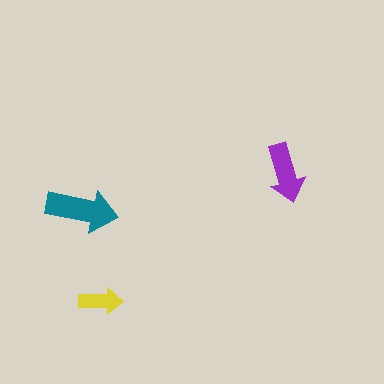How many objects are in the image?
There are 3 objects in the image.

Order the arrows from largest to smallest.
the teal one, the purple one, the yellow one.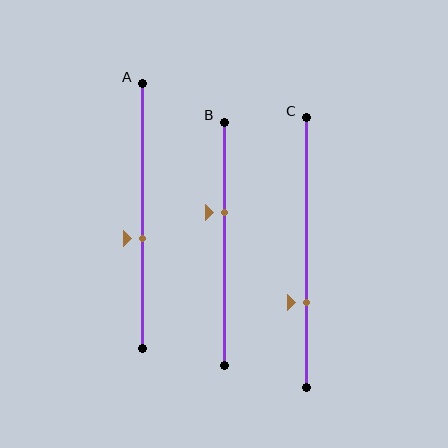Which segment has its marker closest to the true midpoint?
Segment A has its marker closest to the true midpoint.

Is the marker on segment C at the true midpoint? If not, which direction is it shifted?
No, the marker on segment C is shifted downward by about 19% of the segment length.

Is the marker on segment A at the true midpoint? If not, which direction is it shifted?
No, the marker on segment A is shifted downward by about 9% of the segment length.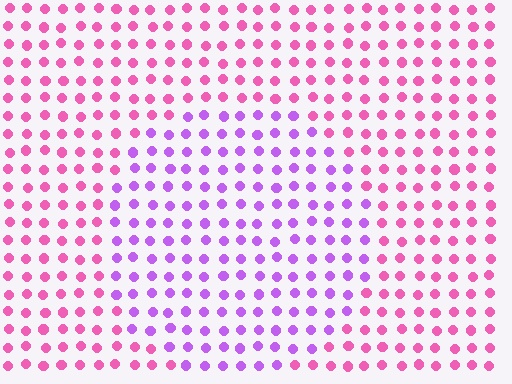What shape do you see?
I see a circle.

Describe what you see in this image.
The image is filled with small pink elements in a uniform arrangement. A circle-shaped region is visible where the elements are tinted to a slightly different hue, forming a subtle color boundary.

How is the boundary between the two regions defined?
The boundary is defined purely by a slight shift in hue (about 43 degrees). Spacing, size, and orientation are identical on both sides.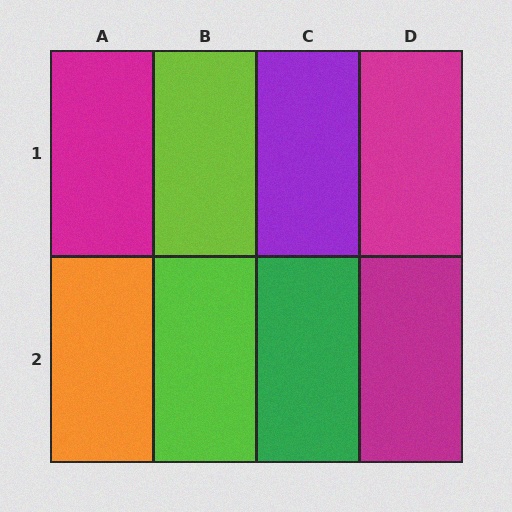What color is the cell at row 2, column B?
Lime.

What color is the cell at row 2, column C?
Green.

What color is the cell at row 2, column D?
Magenta.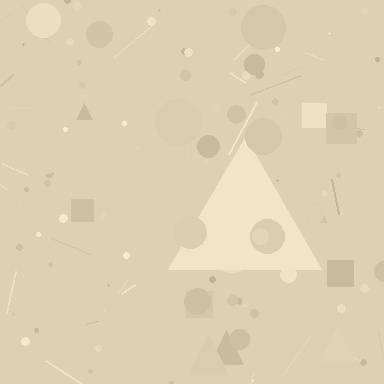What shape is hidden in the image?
A triangle is hidden in the image.